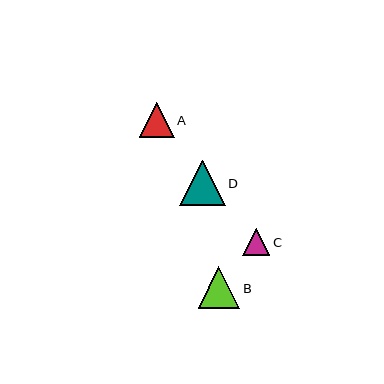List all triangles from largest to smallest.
From largest to smallest: D, B, A, C.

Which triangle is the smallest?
Triangle C is the smallest with a size of approximately 27 pixels.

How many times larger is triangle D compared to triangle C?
Triangle D is approximately 1.7 times the size of triangle C.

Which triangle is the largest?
Triangle D is the largest with a size of approximately 45 pixels.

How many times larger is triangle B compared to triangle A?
Triangle B is approximately 1.2 times the size of triangle A.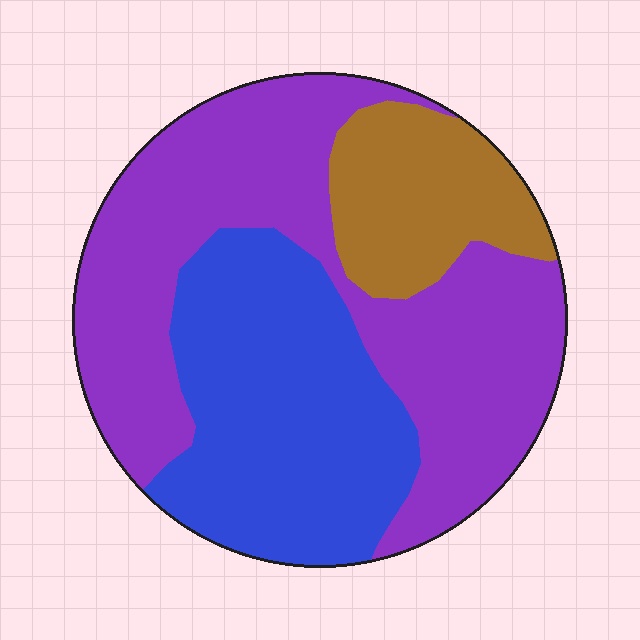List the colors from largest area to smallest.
From largest to smallest: purple, blue, brown.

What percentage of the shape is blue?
Blue takes up between a quarter and a half of the shape.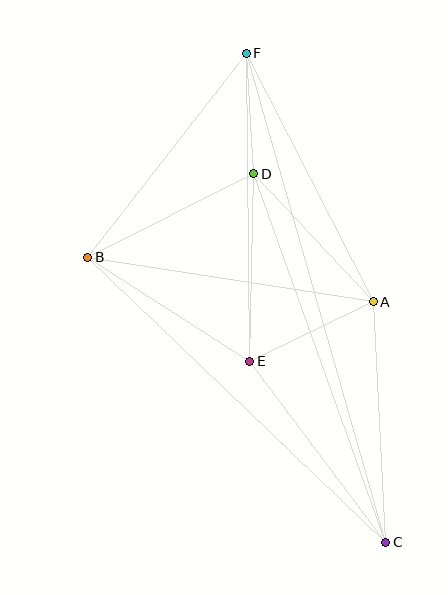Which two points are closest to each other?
Points D and F are closest to each other.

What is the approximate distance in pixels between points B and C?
The distance between B and C is approximately 413 pixels.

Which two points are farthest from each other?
Points C and F are farthest from each other.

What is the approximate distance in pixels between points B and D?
The distance between B and D is approximately 186 pixels.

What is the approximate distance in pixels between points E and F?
The distance between E and F is approximately 308 pixels.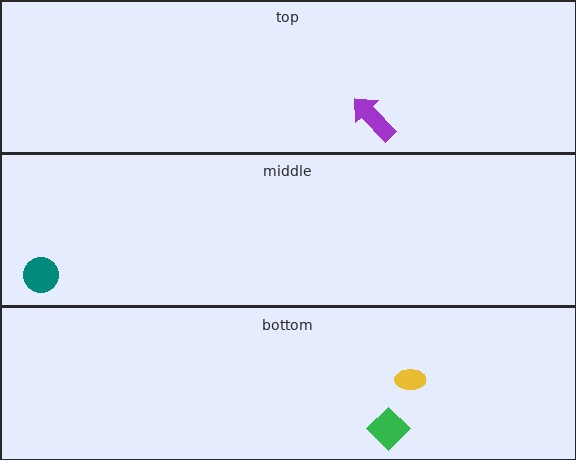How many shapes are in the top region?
1.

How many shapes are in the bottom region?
2.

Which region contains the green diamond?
The bottom region.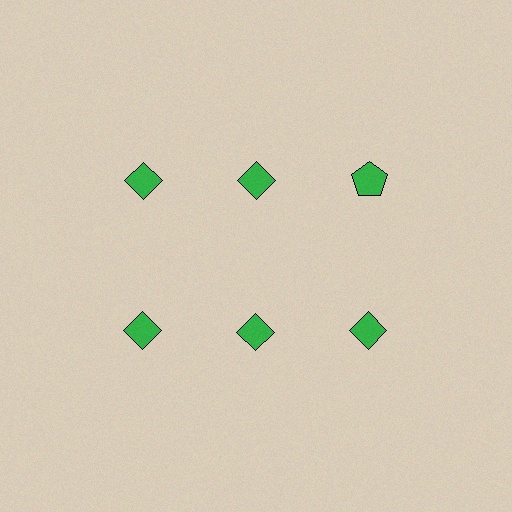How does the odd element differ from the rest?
It has a different shape: pentagon instead of diamond.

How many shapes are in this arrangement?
There are 6 shapes arranged in a grid pattern.